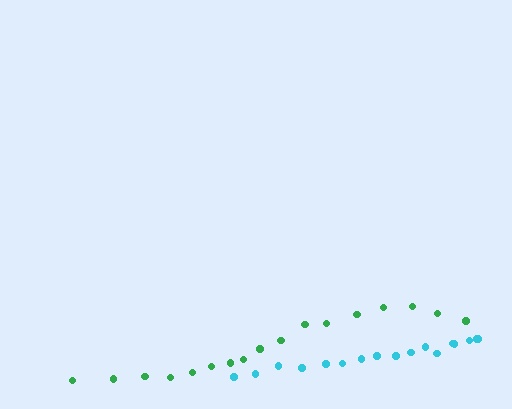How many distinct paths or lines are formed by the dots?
There are 2 distinct paths.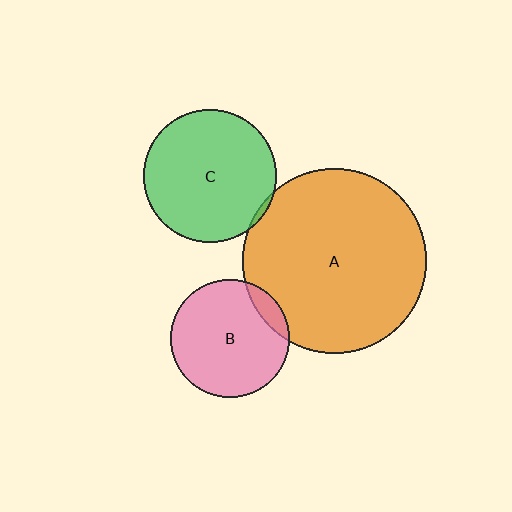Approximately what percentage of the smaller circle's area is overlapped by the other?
Approximately 10%.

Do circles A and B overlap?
Yes.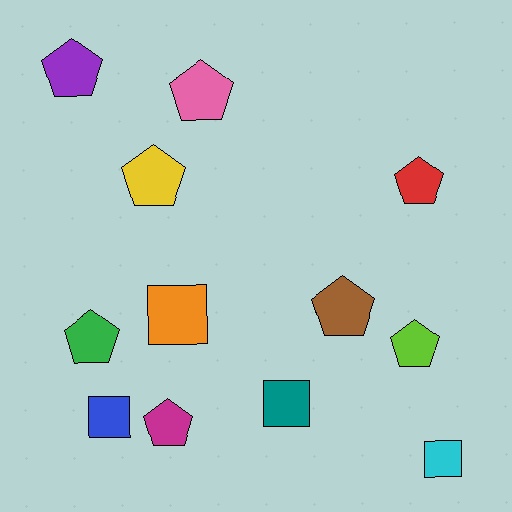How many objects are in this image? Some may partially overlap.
There are 12 objects.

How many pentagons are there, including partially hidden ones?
There are 8 pentagons.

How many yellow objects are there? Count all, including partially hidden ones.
There is 1 yellow object.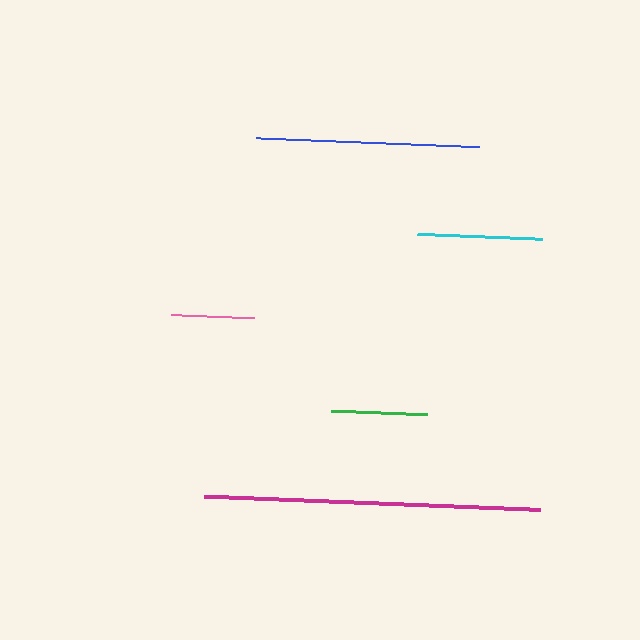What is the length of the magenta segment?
The magenta segment is approximately 337 pixels long.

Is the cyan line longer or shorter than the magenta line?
The magenta line is longer than the cyan line.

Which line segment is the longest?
The magenta line is the longest at approximately 337 pixels.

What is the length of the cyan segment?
The cyan segment is approximately 125 pixels long.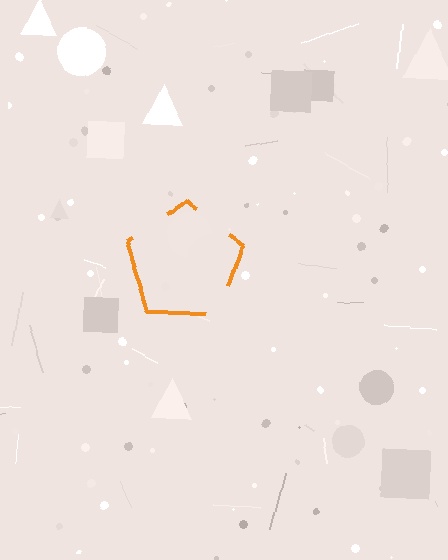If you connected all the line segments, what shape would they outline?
They would outline a pentagon.